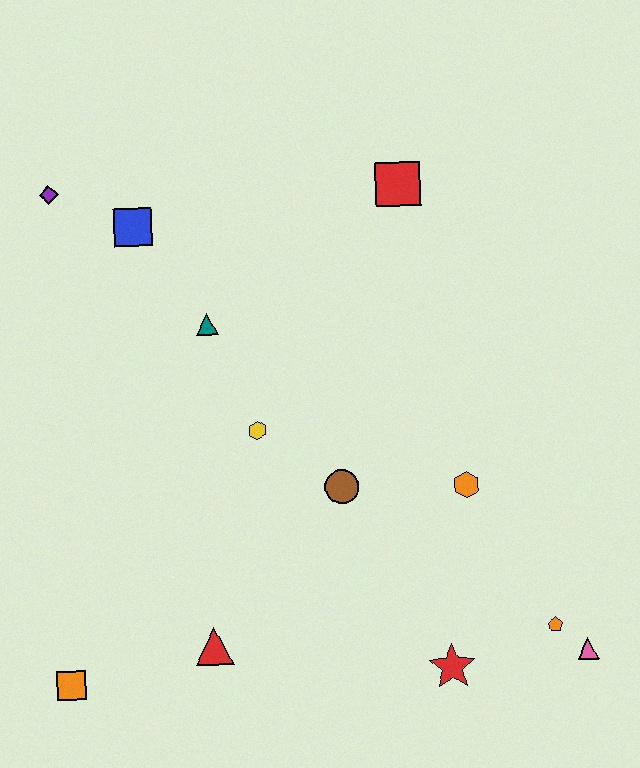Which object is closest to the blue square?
The purple diamond is closest to the blue square.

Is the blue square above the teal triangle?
Yes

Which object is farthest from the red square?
The orange square is farthest from the red square.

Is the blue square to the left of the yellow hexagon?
Yes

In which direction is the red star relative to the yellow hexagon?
The red star is below the yellow hexagon.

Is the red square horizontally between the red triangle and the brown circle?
No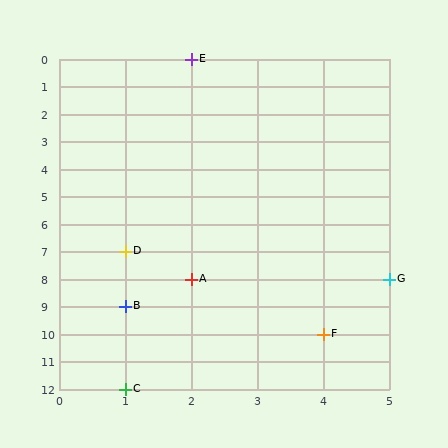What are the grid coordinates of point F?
Point F is at grid coordinates (4, 10).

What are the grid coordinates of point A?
Point A is at grid coordinates (2, 8).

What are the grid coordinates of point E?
Point E is at grid coordinates (2, 0).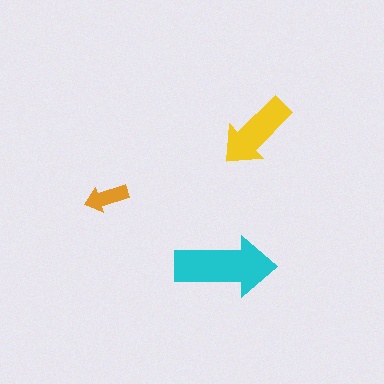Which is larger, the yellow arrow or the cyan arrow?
The cyan one.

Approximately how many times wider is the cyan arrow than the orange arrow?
About 2.5 times wider.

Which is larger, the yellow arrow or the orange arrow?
The yellow one.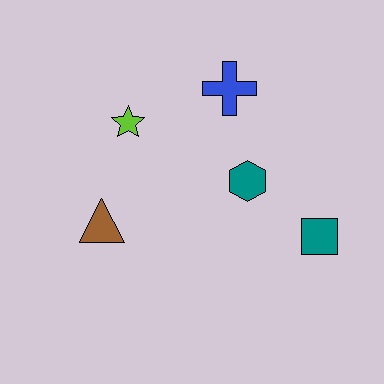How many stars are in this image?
There is 1 star.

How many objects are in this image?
There are 5 objects.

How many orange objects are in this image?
There are no orange objects.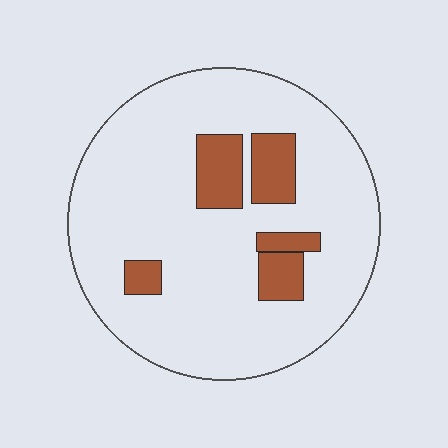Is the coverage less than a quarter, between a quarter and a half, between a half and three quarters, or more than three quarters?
Less than a quarter.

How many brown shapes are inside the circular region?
5.